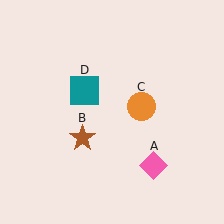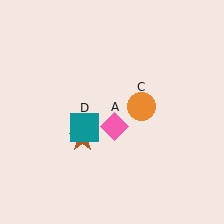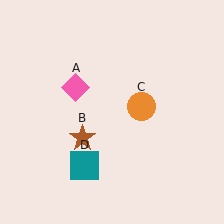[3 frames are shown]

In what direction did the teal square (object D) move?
The teal square (object D) moved down.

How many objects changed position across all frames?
2 objects changed position: pink diamond (object A), teal square (object D).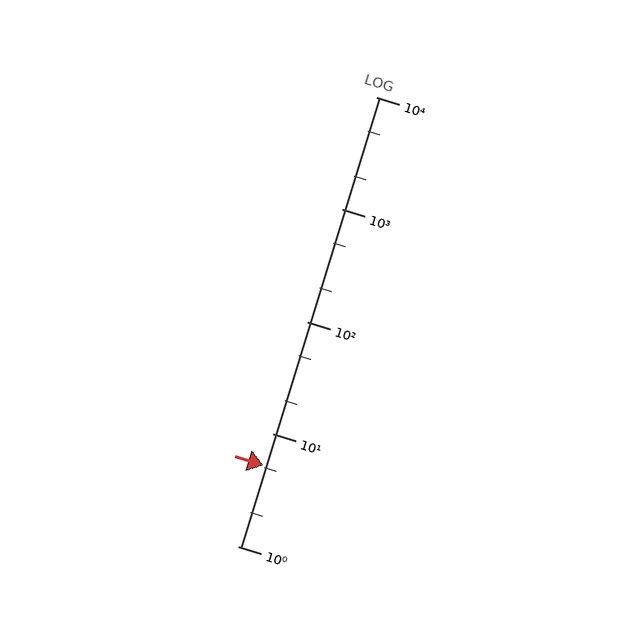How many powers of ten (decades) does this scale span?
The scale spans 4 decades, from 1 to 10000.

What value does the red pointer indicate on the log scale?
The pointer indicates approximately 5.2.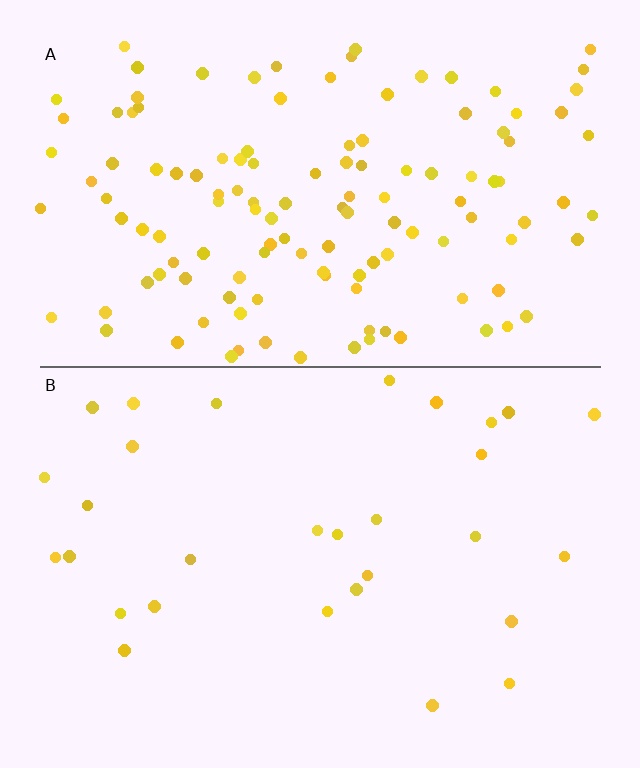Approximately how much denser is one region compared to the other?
Approximately 4.3× — region A over region B.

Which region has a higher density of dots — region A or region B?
A (the top).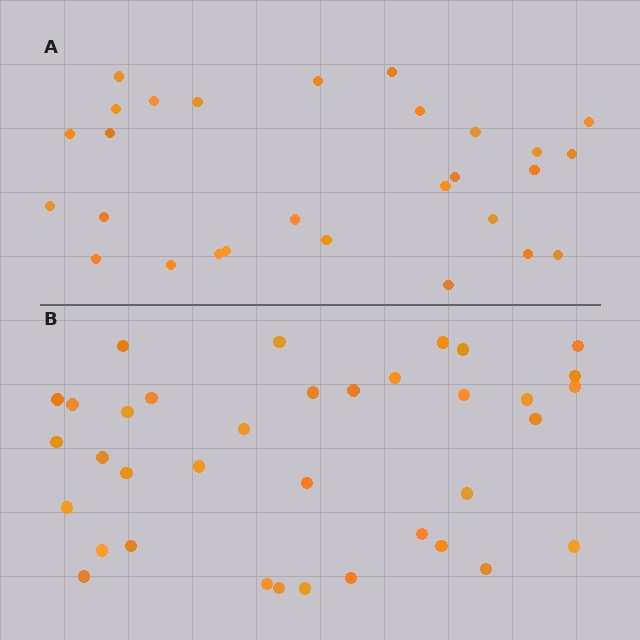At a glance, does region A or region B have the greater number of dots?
Region B (the bottom region) has more dots.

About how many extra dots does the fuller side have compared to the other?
Region B has roughly 8 or so more dots than region A.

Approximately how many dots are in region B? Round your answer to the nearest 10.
About 40 dots. (The exact count is 36, which rounds to 40.)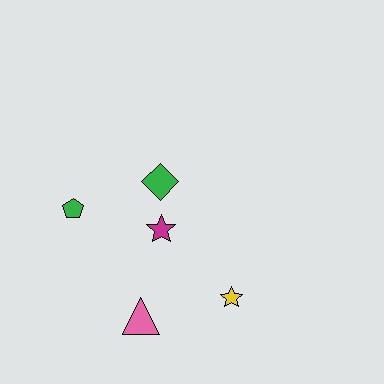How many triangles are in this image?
There is 1 triangle.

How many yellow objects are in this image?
There is 1 yellow object.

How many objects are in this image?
There are 5 objects.